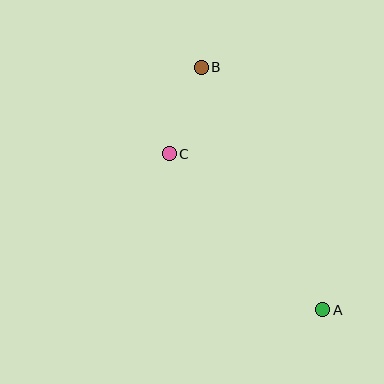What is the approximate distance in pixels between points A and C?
The distance between A and C is approximately 219 pixels.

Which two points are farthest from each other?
Points A and B are farthest from each other.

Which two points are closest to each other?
Points B and C are closest to each other.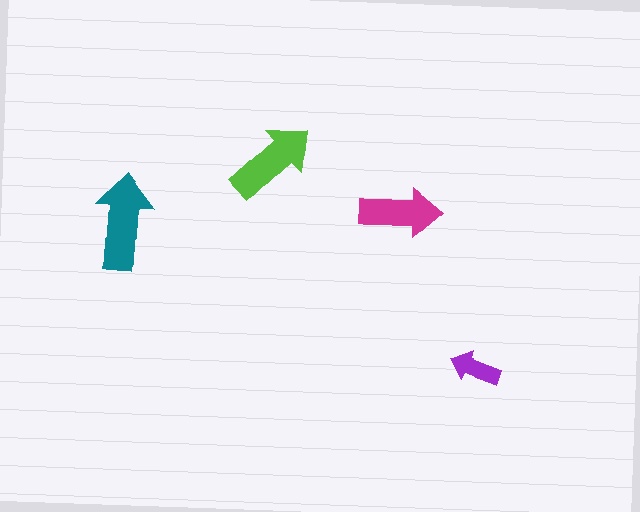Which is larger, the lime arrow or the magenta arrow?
The lime one.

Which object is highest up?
The lime arrow is topmost.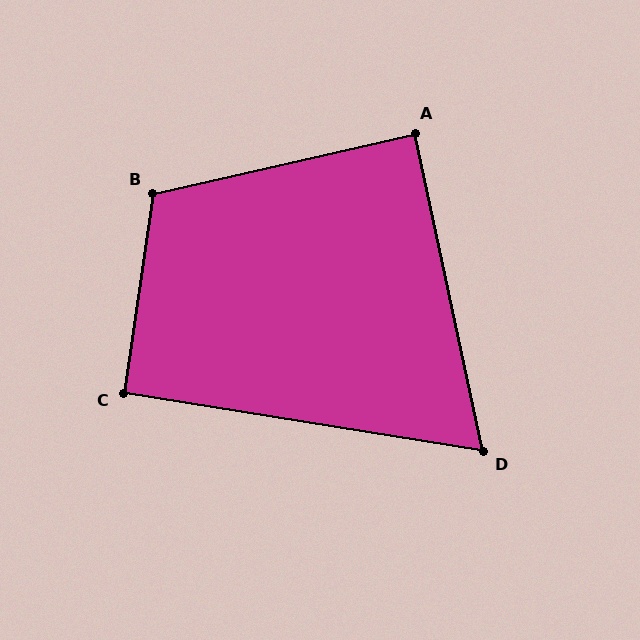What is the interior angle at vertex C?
Approximately 91 degrees (approximately right).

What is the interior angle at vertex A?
Approximately 89 degrees (approximately right).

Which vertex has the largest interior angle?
B, at approximately 111 degrees.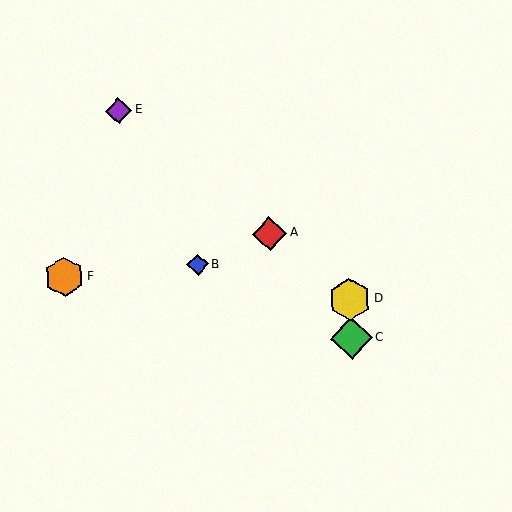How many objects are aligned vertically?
2 objects (C, D) are aligned vertically.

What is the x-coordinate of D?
Object D is at x≈350.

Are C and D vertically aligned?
Yes, both are at x≈352.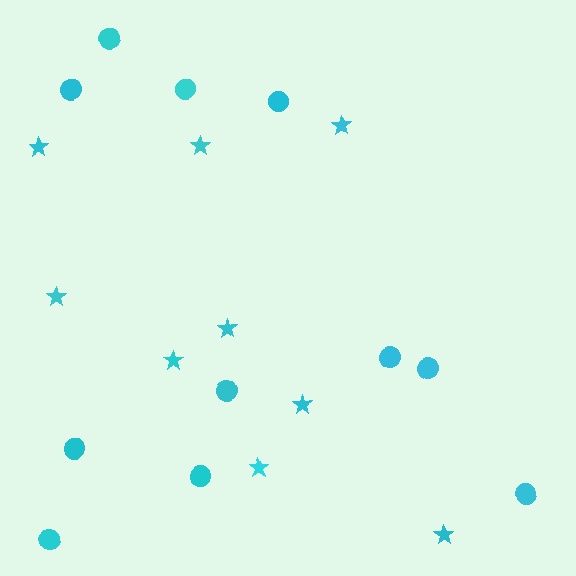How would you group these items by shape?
There are 2 groups: one group of circles (11) and one group of stars (9).